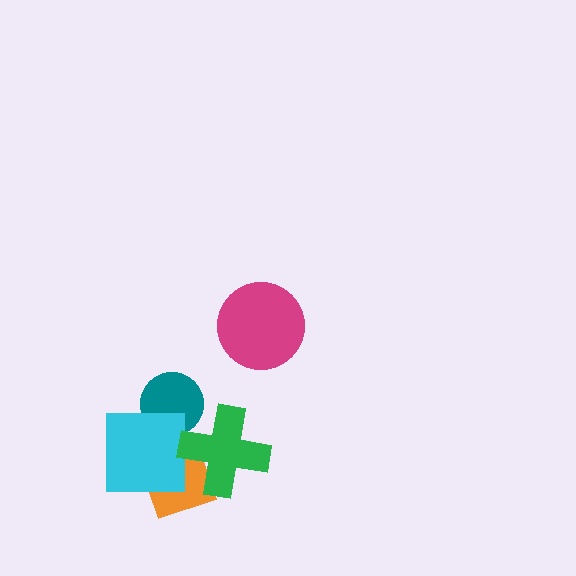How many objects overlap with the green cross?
1 object overlaps with the green cross.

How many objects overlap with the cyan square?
2 objects overlap with the cyan square.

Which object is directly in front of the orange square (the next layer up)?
The cyan square is directly in front of the orange square.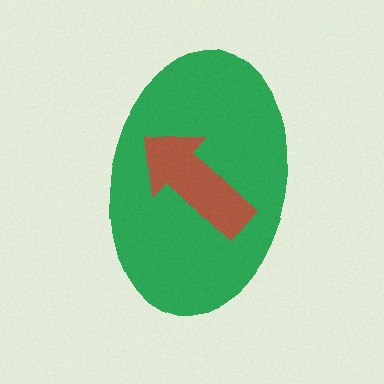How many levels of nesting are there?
2.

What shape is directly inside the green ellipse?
The brown arrow.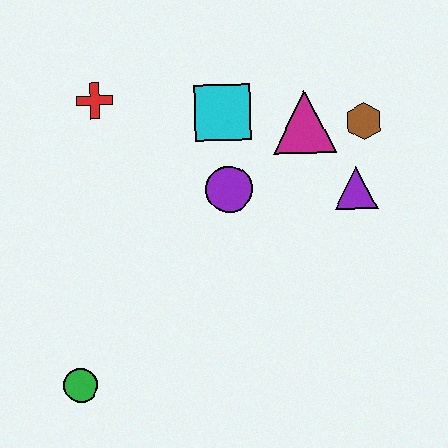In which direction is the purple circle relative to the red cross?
The purple circle is to the right of the red cross.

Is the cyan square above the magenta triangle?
Yes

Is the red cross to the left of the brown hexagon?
Yes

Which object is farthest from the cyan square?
The green circle is farthest from the cyan square.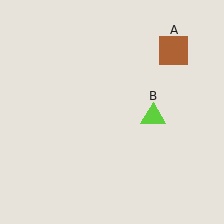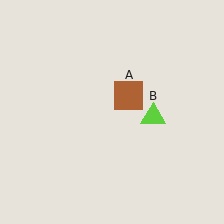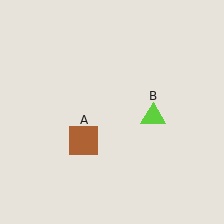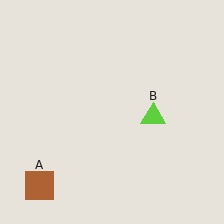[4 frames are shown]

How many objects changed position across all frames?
1 object changed position: brown square (object A).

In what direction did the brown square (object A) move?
The brown square (object A) moved down and to the left.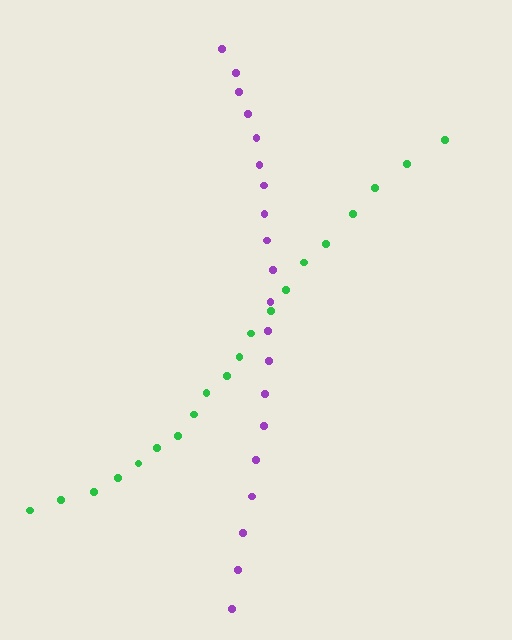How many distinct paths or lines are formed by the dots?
There are 2 distinct paths.